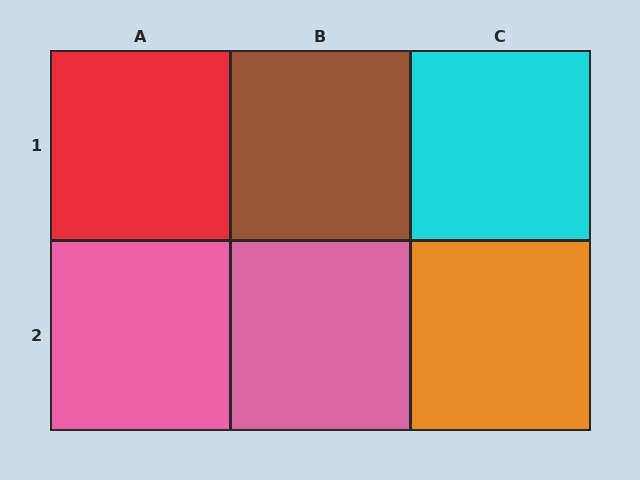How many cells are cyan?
1 cell is cyan.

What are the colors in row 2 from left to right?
Pink, pink, orange.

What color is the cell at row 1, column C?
Cyan.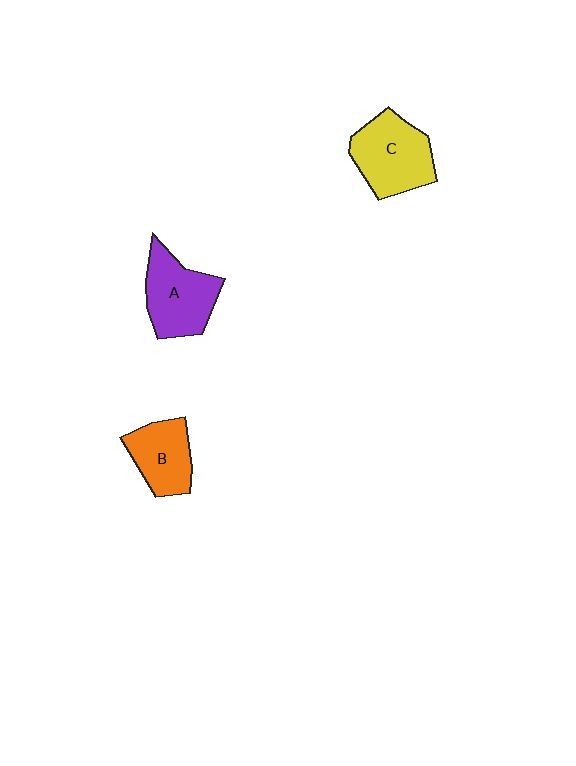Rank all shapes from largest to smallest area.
From largest to smallest: C (yellow), A (purple), B (orange).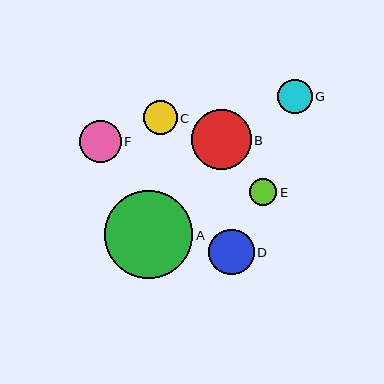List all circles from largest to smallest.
From largest to smallest: A, B, D, F, G, C, E.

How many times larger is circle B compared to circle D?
Circle B is approximately 1.3 times the size of circle D.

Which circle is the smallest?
Circle E is the smallest with a size of approximately 27 pixels.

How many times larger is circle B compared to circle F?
Circle B is approximately 1.4 times the size of circle F.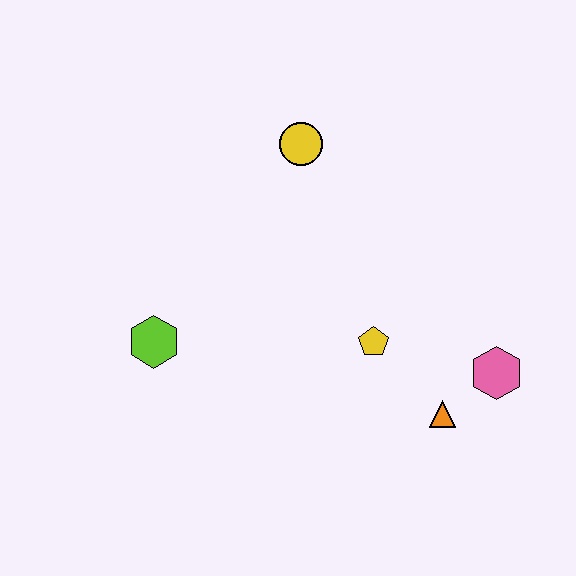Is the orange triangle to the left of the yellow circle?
No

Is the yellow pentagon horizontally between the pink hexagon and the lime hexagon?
Yes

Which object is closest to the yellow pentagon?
The orange triangle is closest to the yellow pentagon.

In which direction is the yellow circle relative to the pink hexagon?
The yellow circle is above the pink hexagon.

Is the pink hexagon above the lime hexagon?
No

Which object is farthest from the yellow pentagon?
The lime hexagon is farthest from the yellow pentagon.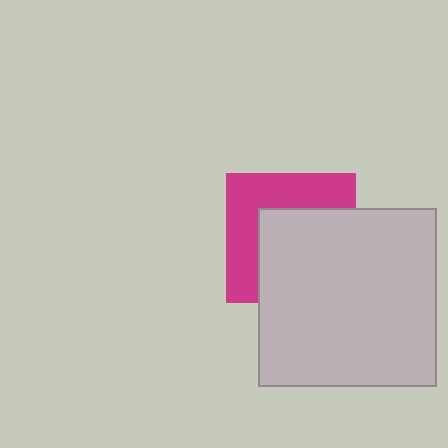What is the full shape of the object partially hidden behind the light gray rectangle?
The partially hidden object is a magenta square.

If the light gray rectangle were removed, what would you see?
You would see the complete magenta square.